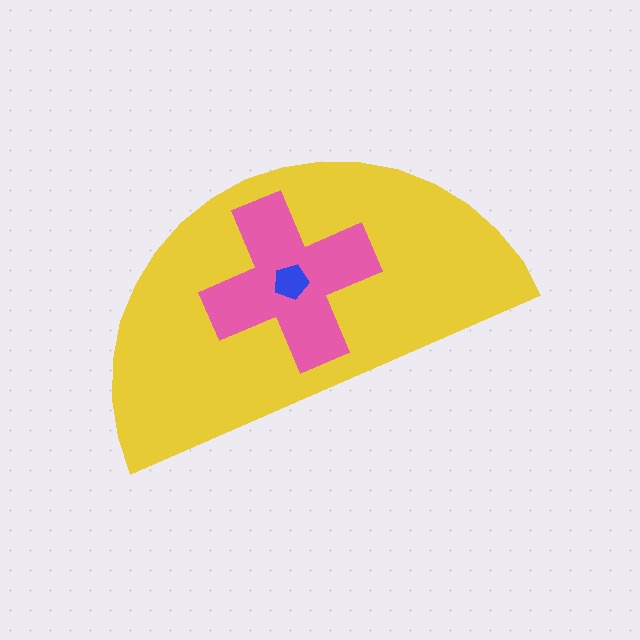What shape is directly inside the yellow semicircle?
The pink cross.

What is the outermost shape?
The yellow semicircle.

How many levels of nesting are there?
3.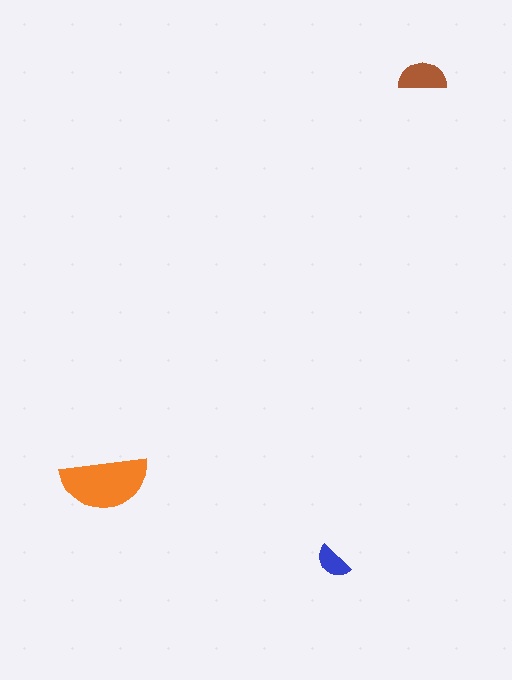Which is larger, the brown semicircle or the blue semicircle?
The brown one.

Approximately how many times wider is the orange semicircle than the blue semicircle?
About 2.5 times wider.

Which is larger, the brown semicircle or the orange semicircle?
The orange one.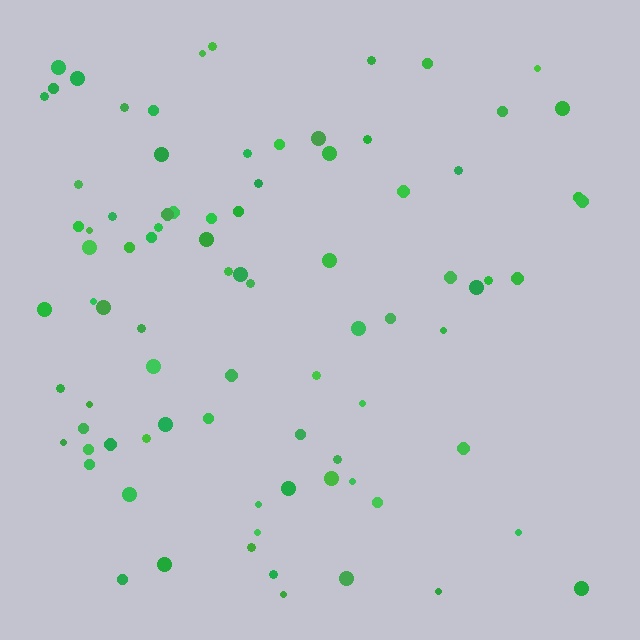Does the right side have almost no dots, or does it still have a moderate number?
Still a moderate number, just noticeably fewer than the left.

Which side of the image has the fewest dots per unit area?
The right.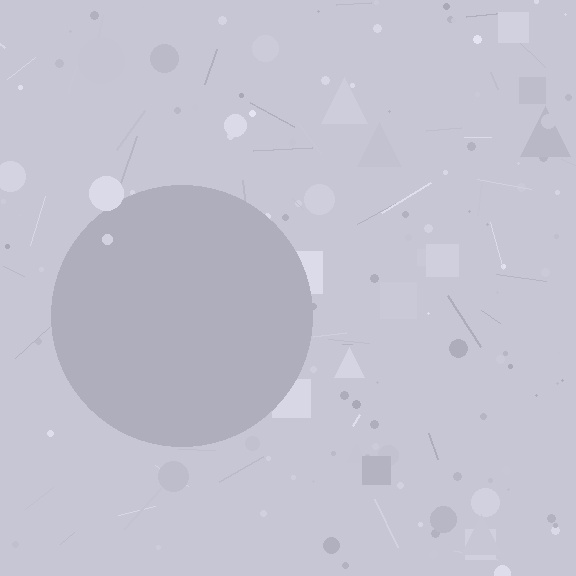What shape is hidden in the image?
A circle is hidden in the image.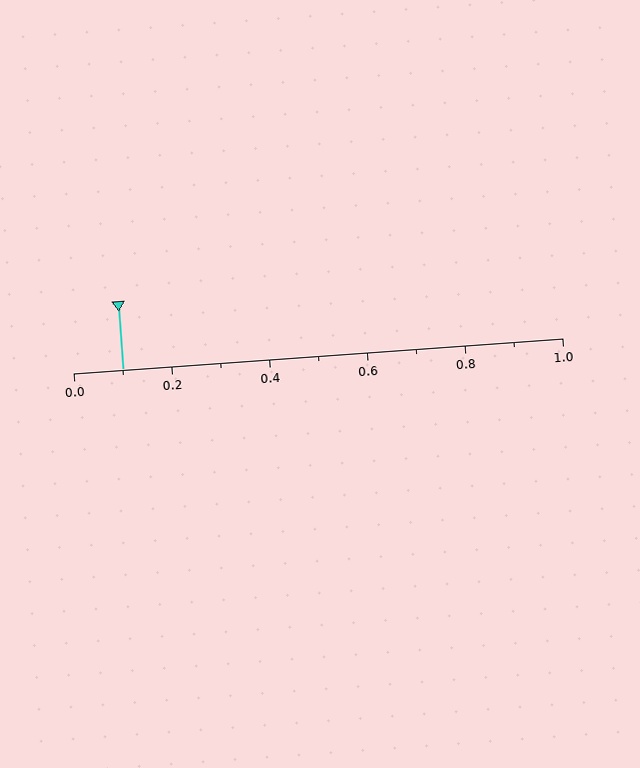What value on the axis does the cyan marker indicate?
The marker indicates approximately 0.1.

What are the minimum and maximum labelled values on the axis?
The axis runs from 0.0 to 1.0.